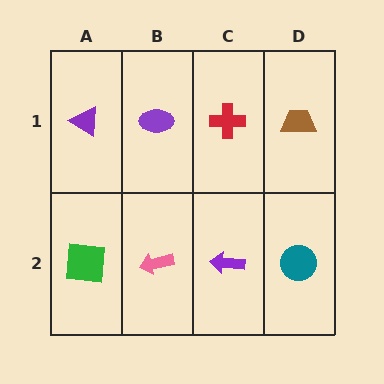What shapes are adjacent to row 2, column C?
A red cross (row 1, column C), a pink arrow (row 2, column B), a teal circle (row 2, column D).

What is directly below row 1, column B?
A pink arrow.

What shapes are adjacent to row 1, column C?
A purple arrow (row 2, column C), a purple ellipse (row 1, column B), a brown trapezoid (row 1, column D).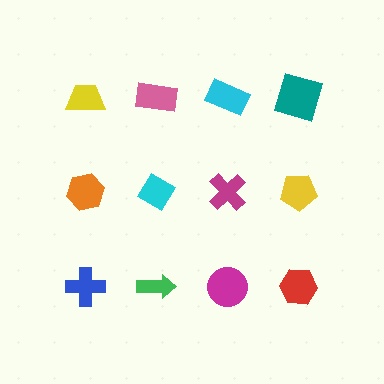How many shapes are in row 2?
4 shapes.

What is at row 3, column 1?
A blue cross.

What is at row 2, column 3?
A magenta cross.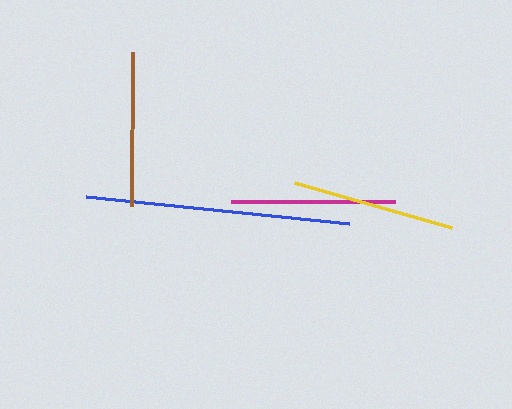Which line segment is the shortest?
The brown line is the shortest at approximately 154 pixels.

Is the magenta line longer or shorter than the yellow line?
The magenta line is longer than the yellow line.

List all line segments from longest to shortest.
From longest to shortest: blue, magenta, yellow, brown.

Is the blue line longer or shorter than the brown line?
The blue line is longer than the brown line.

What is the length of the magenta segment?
The magenta segment is approximately 164 pixels long.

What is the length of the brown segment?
The brown segment is approximately 154 pixels long.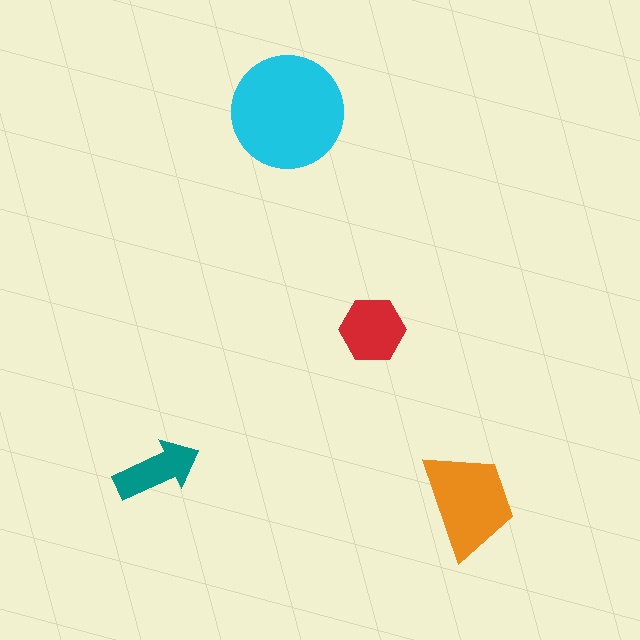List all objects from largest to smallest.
The cyan circle, the orange trapezoid, the red hexagon, the teal arrow.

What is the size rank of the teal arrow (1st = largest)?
4th.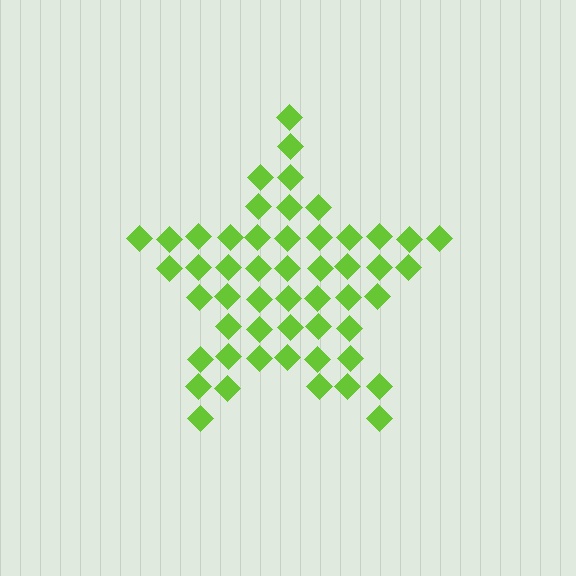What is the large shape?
The large shape is a star.